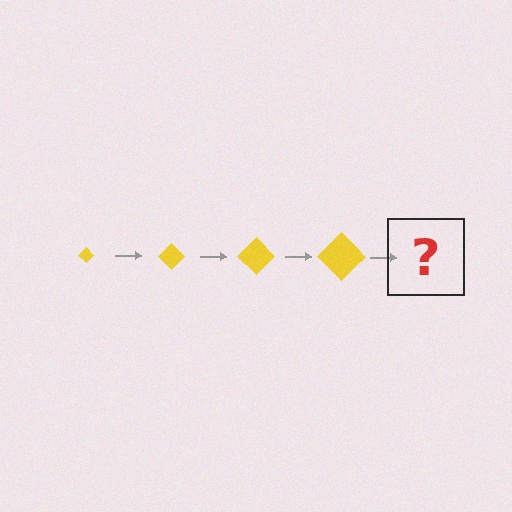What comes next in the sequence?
The next element should be a yellow diamond, larger than the previous one.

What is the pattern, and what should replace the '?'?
The pattern is that the diamond gets progressively larger each step. The '?' should be a yellow diamond, larger than the previous one.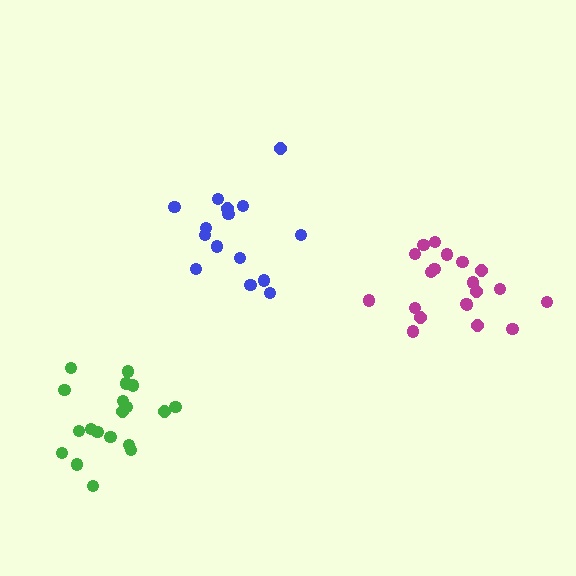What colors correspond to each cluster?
The clusters are colored: blue, magenta, green.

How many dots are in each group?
Group 1: 15 dots, Group 2: 20 dots, Group 3: 19 dots (54 total).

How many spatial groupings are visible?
There are 3 spatial groupings.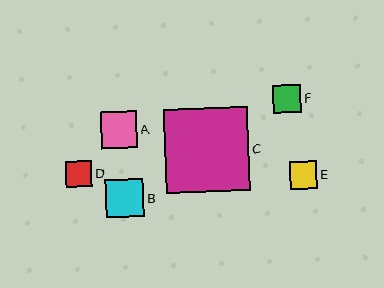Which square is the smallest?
Square D is the smallest with a size of approximately 26 pixels.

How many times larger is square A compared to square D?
Square A is approximately 1.4 times the size of square D.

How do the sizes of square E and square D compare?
Square E and square D are approximately the same size.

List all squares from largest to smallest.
From largest to smallest: C, B, A, F, E, D.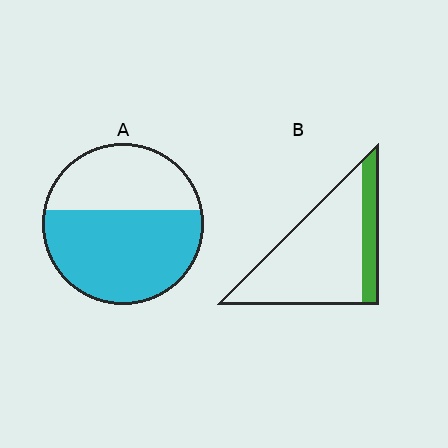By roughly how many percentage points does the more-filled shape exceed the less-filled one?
By roughly 40 percentage points (A over B).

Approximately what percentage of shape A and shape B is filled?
A is approximately 60% and B is approximately 20%.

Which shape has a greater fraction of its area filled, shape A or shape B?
Shape A.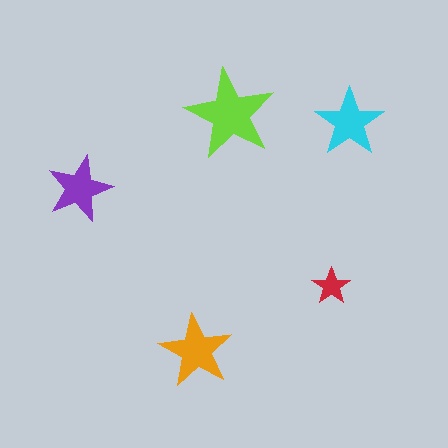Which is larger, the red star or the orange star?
The orange one.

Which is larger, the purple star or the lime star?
The lime one.